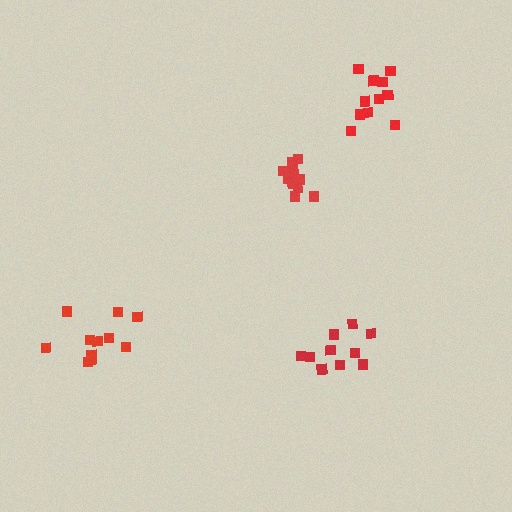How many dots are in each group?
Group 1: 10 dots, Group 2: 12 dots, Group 3: 11 dots, Group 4: 11 dots (44 total).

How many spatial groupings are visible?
There are 4 spatial groupings.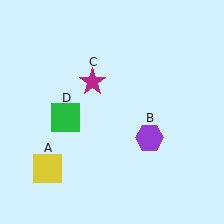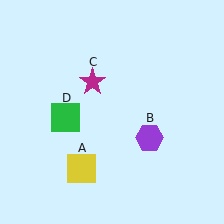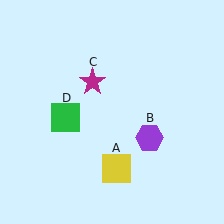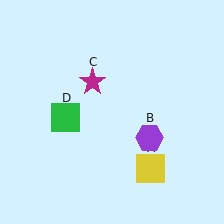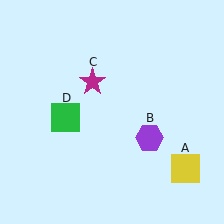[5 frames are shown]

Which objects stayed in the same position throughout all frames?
Purple hexagon (object B) and magenta star (object C) and green square (object D) remained stationary.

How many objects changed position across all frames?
1 object changed position: yellow square (object A).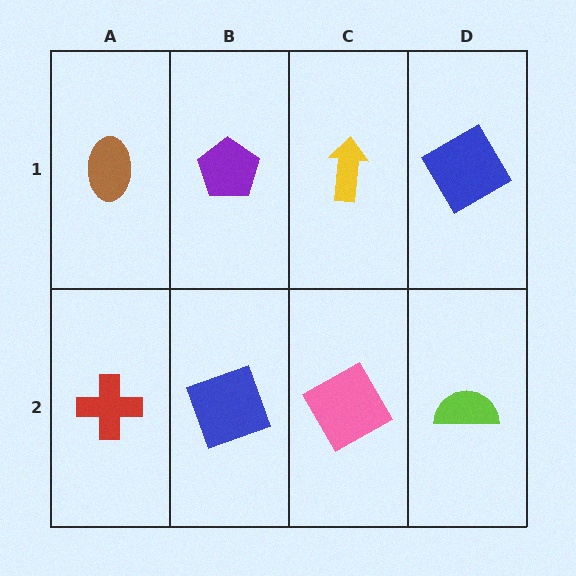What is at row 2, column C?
A pink square.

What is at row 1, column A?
A brown ellipse.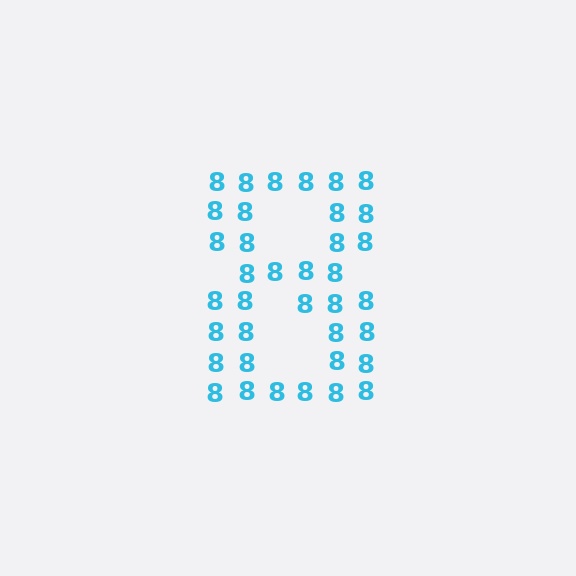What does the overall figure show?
The overall figure shows the digit 8.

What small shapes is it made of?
It is made of small digit 8's.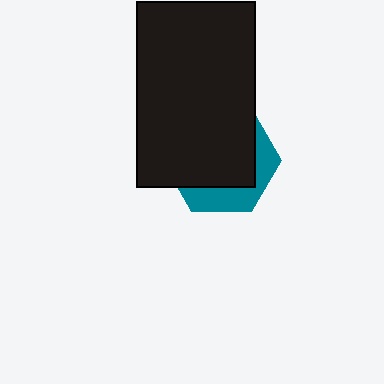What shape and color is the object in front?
The object in front is a black rectangle.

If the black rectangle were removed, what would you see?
You would see the complete teal hexagon.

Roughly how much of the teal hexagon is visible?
A small part of it is visible (roughly 31%).